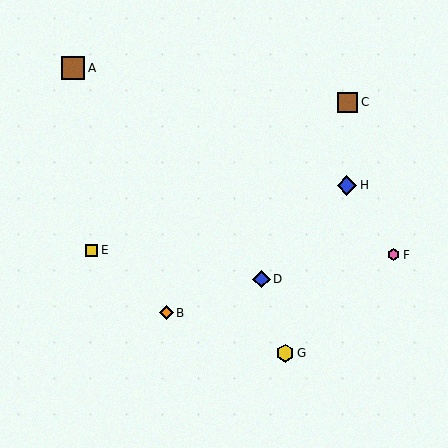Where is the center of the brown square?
The center of the brown square is at (73, 68).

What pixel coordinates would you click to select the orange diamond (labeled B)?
Click at (166, 313) to select the orange diamond B.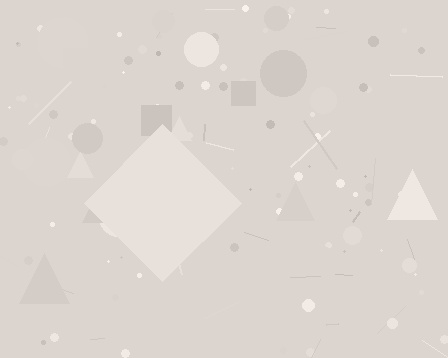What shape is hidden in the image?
A diamond is hidden in the image.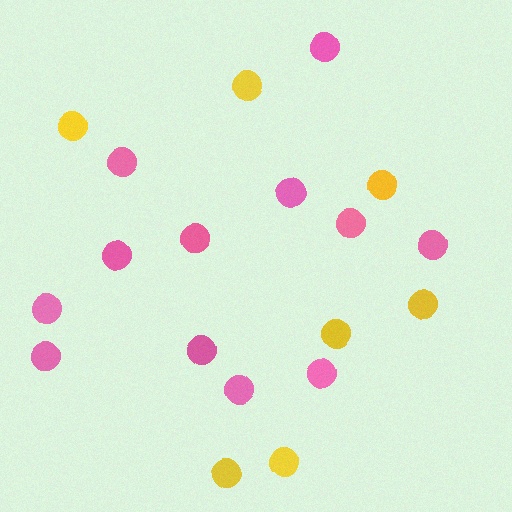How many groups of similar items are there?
There are 2 groups: one group of yellow circles (7) and one group of pink circles (12).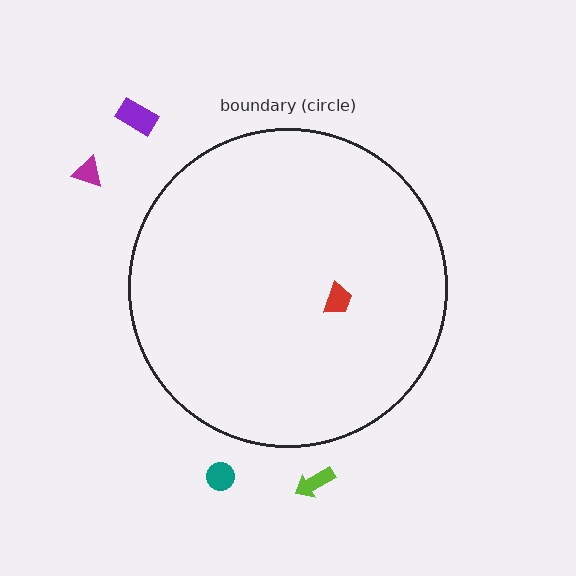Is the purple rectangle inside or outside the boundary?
Outside.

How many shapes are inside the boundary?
1 inside, 4 outside.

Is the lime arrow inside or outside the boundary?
Outside.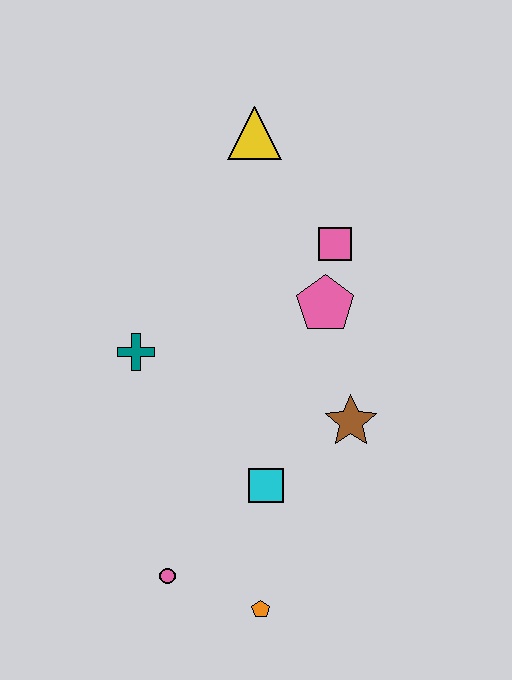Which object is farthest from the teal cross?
The orange pentagon is farthest from the teal cross.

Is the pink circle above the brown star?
No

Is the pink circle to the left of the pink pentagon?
Yes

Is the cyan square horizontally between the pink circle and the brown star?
Yes